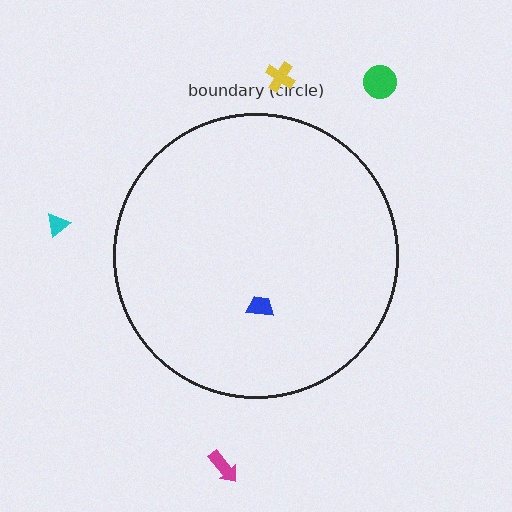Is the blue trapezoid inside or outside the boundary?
Inside.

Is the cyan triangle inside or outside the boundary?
Outside.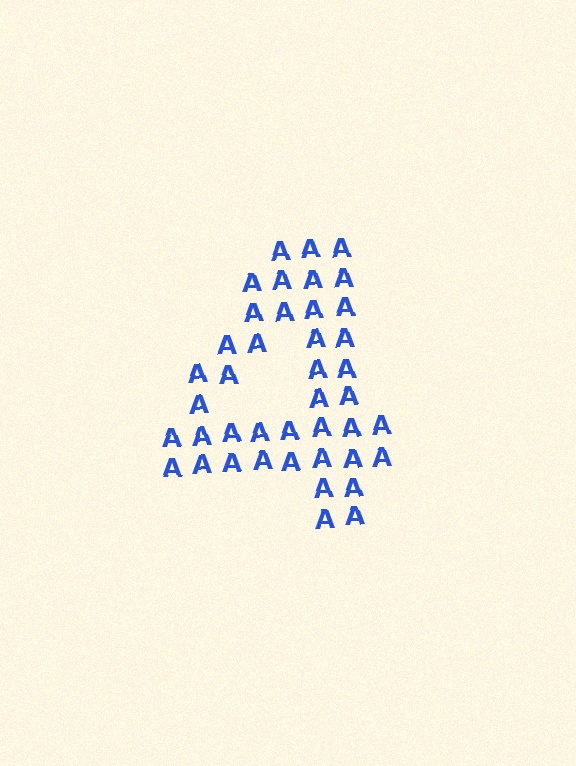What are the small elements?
The small elements are letter A's.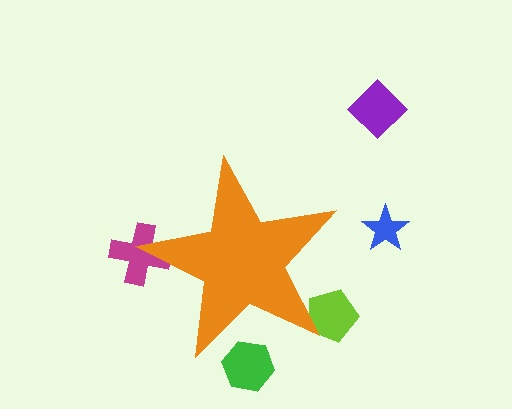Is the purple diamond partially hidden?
No, the purple diamond is fully visible.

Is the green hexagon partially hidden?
Yes, the green hexagon is partially hidden behind the orange star.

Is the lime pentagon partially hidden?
Yes, the lime pentagon is partially hidden behind the orange star.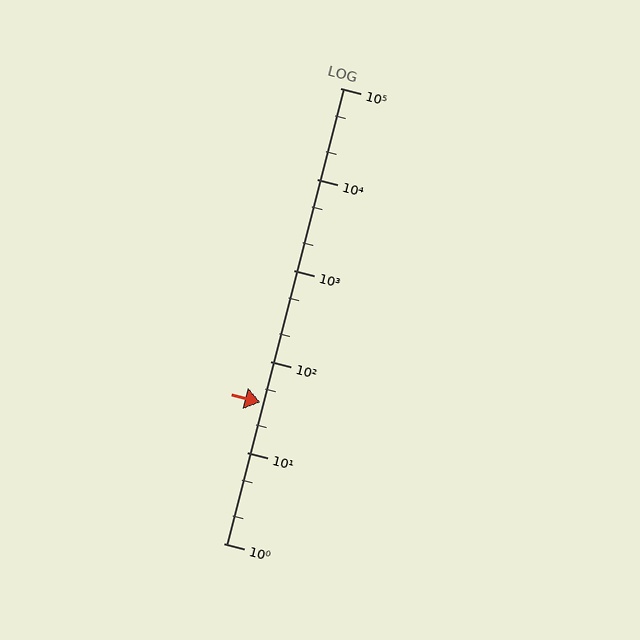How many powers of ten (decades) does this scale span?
The scale spans 5 decades, from 1 to 100000.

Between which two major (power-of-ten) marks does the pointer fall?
The pointer is between 10 and 100.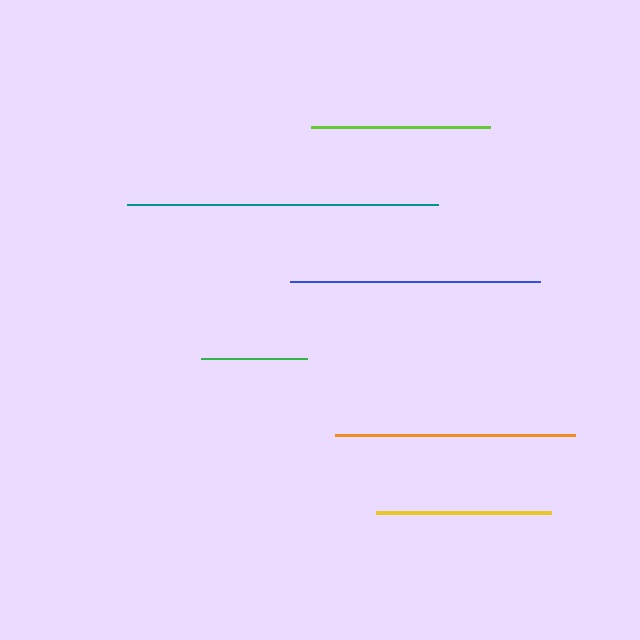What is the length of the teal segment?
The teal segment is approximately 311 pixels long.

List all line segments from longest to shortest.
From longest to shortest: teal, blue, orange, lime, yellow, green.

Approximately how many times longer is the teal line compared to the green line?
The teal line is approximately 2.9 times the length of the green line.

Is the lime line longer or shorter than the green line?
The lime line is longer than the green line.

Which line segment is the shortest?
The green line is the shortest at approximately 106 pixels.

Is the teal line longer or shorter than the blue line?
The teal line is longer than the blue line.